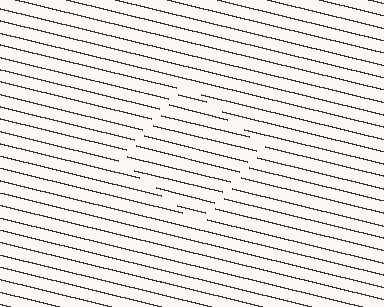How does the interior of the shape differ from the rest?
The interior of the shape contains the same grating, shifted by half a period — the contour is defined by the phase discontinuity where line-ends from the inner and outer gratings abut.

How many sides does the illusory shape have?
4 sides — the line-ends trace a square.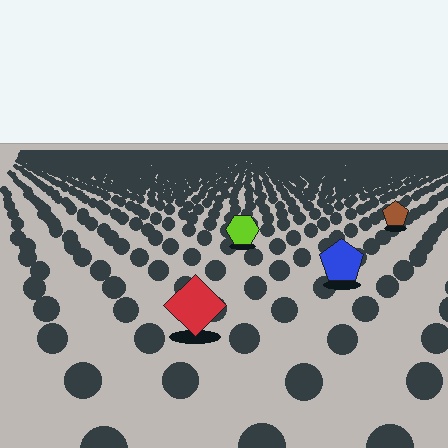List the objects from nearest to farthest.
From nearest to farthest: the red diamond, the blue pentagon, the lime hexagon, the brown pentagon.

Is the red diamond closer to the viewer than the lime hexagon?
Yes. The red diamond is closer — you can tell from the texture gradient: the ground texture is coarser near it.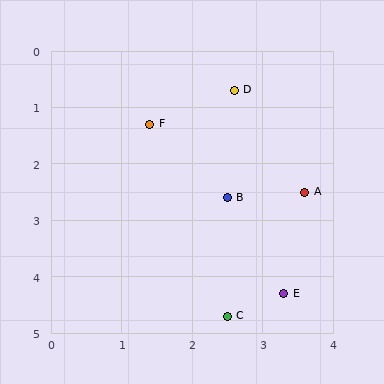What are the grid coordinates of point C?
Point C is at approximately (2.5, 4.7).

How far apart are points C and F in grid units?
Points C and F are about 3.6 grid units apart.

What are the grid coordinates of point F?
Point F is at approximately (1.4, 1.3).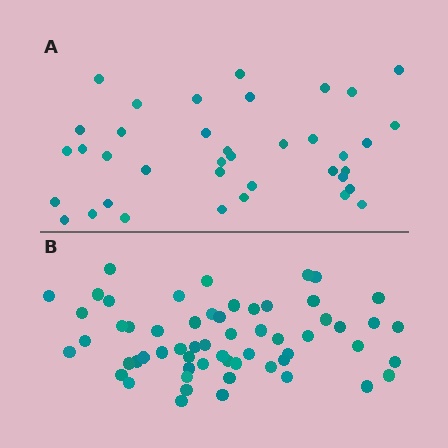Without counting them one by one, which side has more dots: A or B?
Region B (the bottom region) has more dots.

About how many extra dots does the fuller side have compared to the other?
Region B has approximately 20 more dots than region A.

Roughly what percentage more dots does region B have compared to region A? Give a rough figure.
About 55% more.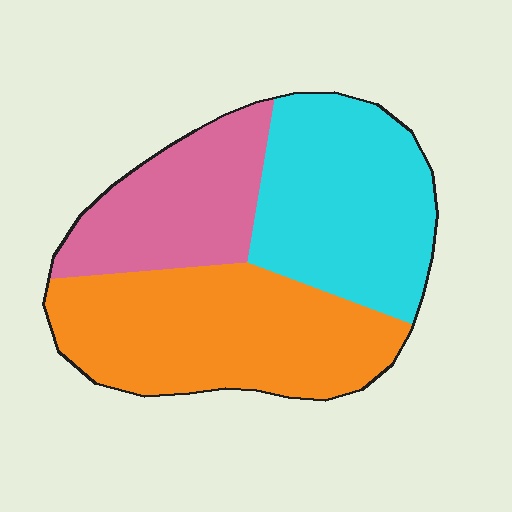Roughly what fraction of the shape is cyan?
Cyan takes up between a third and a half of the shape.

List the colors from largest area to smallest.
From largest to smallest: orange, cyan, pink.